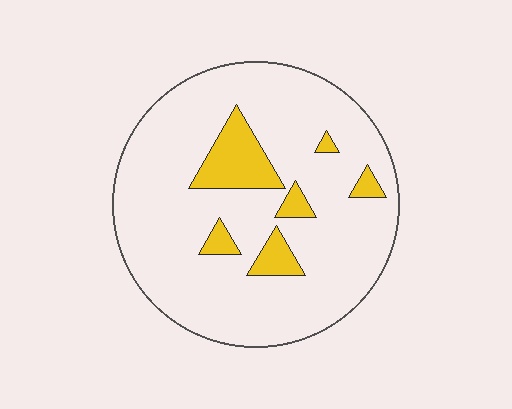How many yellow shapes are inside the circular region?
6.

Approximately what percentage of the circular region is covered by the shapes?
Approximately 15%.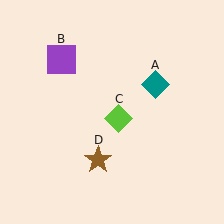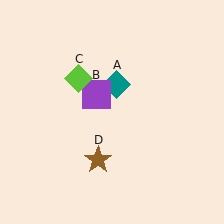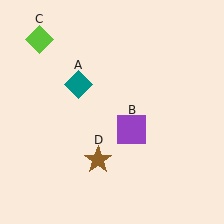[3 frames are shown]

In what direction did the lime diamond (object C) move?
The lime diamond (object C) moved up and to the left.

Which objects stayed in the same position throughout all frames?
Brown star (object D) remained stationary.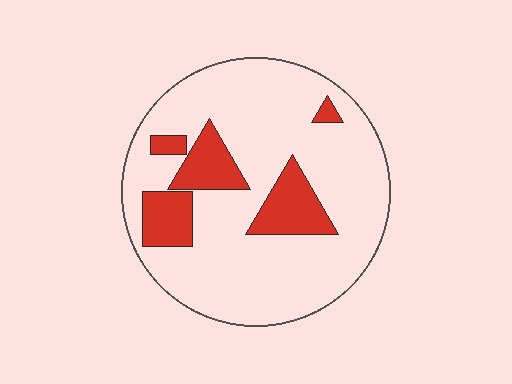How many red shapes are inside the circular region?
5.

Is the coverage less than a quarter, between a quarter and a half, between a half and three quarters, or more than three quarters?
Less than a quarter.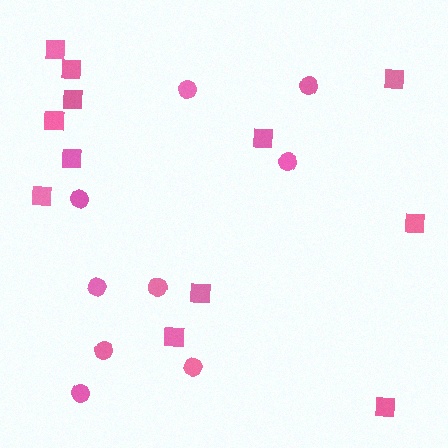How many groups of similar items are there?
There are 2 groups: one group of squares (12) and one group of circles (9).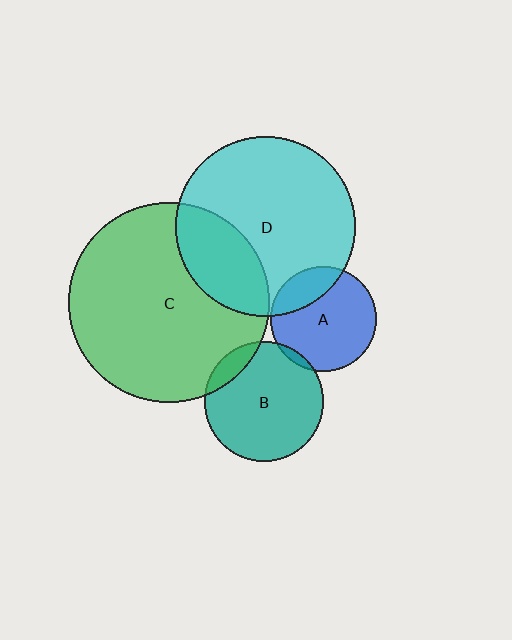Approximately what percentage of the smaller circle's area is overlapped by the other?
Approximately 25%.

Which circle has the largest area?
Circle C (green).